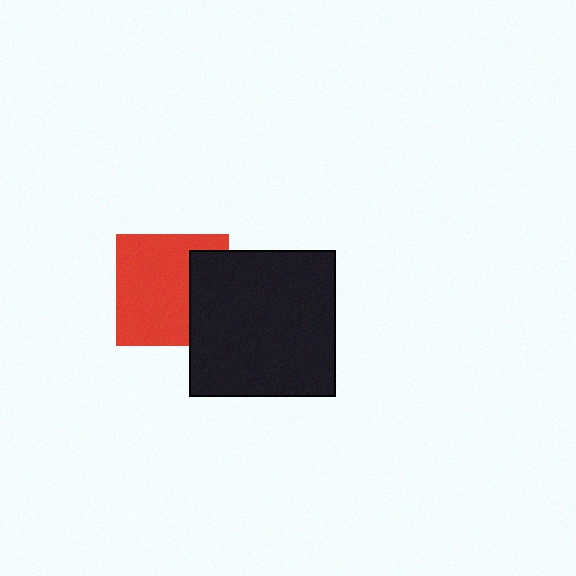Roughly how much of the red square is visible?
Most of it is visible (roughly 70%).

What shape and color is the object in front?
The object in front is a black square.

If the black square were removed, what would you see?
You would see the complete red square.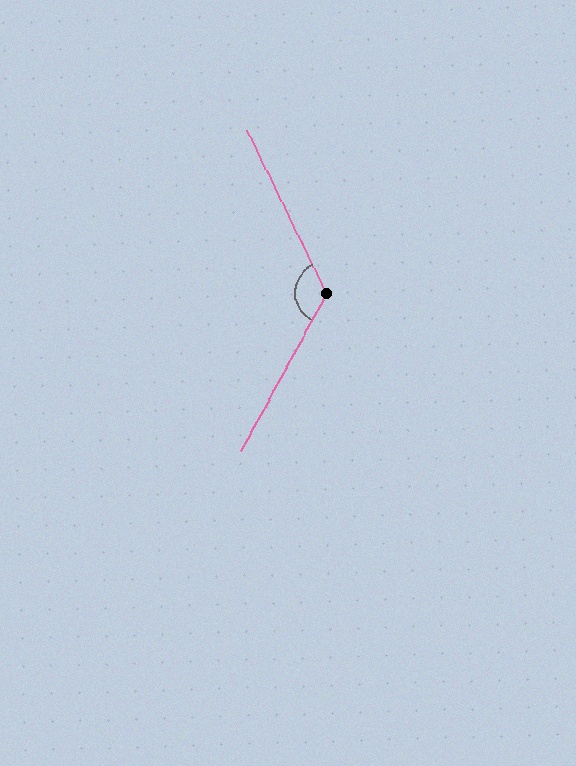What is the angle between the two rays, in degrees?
Approximately 126 degrees.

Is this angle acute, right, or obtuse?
It is obtuse.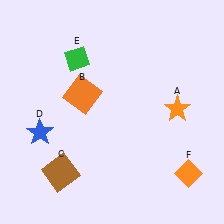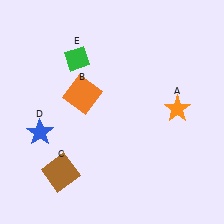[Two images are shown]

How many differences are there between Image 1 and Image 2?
There is 1 difference between the two images.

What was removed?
The orange diamond (F) was removed in Image 2.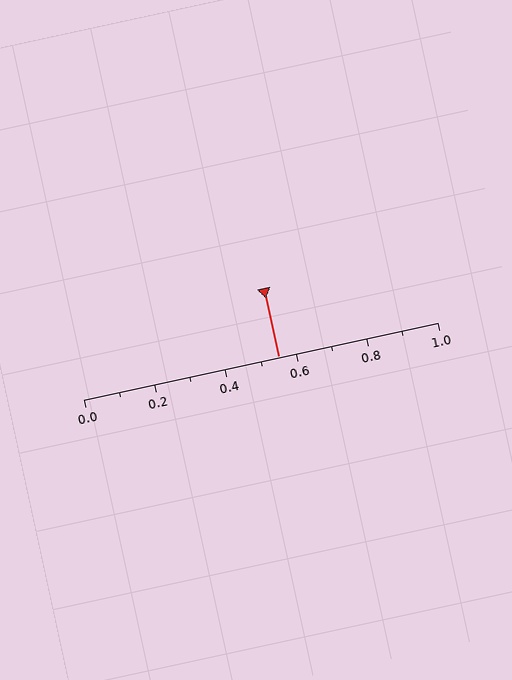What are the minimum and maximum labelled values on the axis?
The axis runs from 0.0 to 1.0.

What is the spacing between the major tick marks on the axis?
The major ticks are spaced 0.2 apart.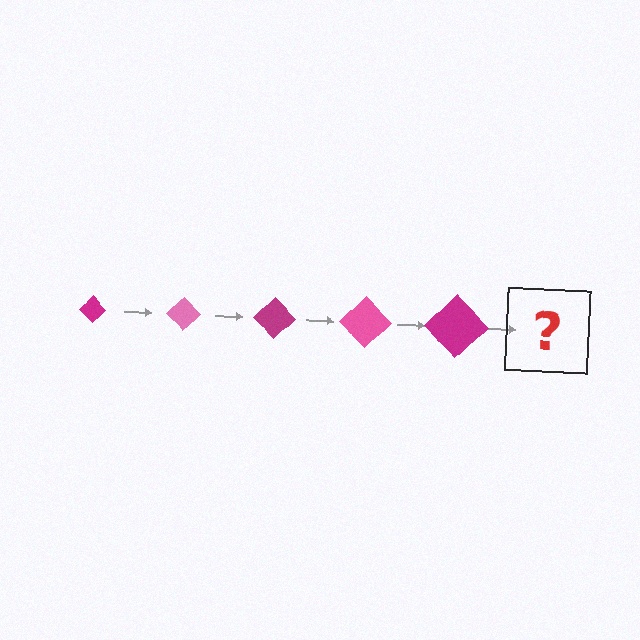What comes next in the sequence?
The next element should be a pink diamond, larger than the previous one.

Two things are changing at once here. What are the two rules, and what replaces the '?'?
The two rules are that the diamond grows larger each step and the color cycles through magenta and pink. The '?' should be a pink diamond, larger than the previous one.